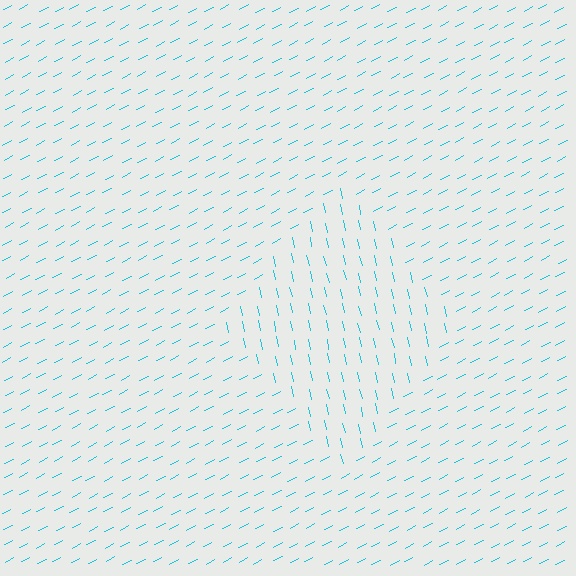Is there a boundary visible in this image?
Yes, there is a texture boundary formed by a change in line orientation.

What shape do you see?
I see a diamond.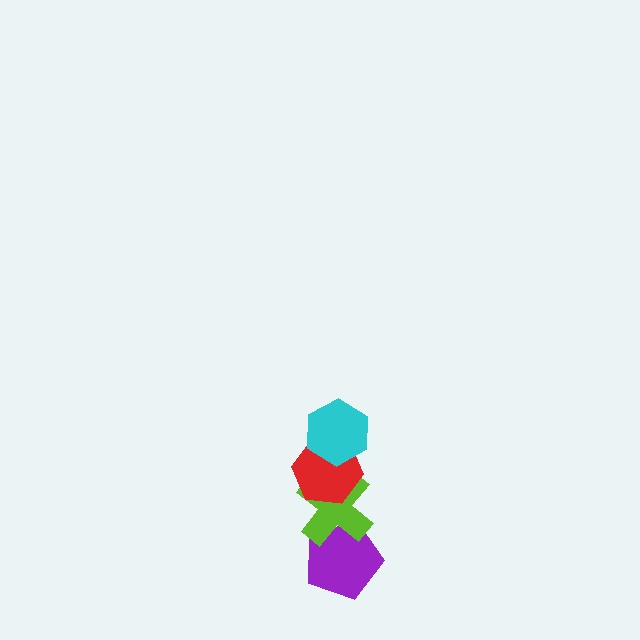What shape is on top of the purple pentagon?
The lime cross is on top of the purple pentagon.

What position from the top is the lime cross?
The lime cross is 3rd from the top.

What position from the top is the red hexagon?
The red hexagon is 2nd from the top.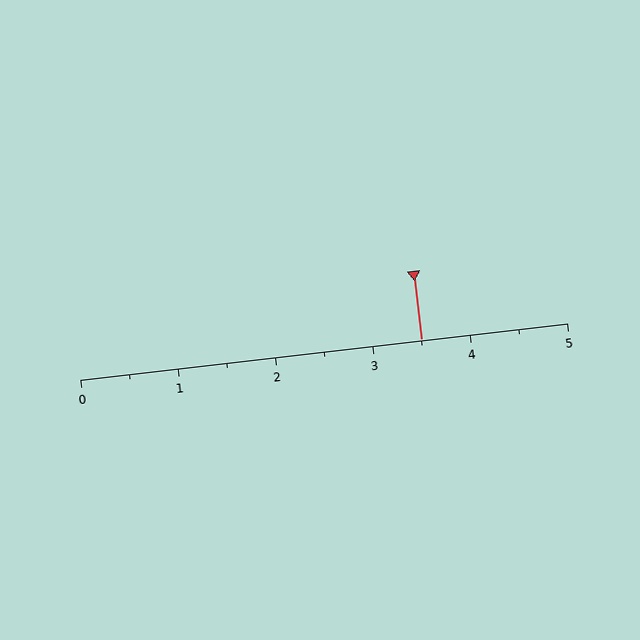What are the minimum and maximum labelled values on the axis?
The axis runs from 0 to 5.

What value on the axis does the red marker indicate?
The marker indicates approximately 3.5.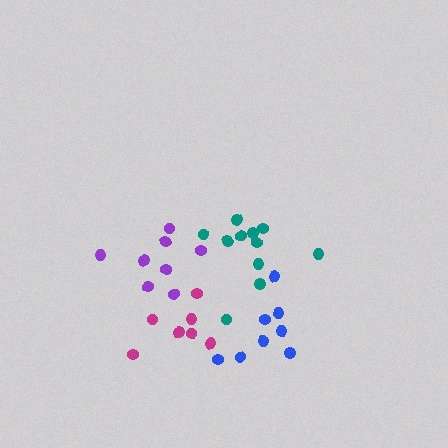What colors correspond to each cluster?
The clusters are colored: teal, purple, magenta, blue.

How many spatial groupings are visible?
There are 4 spatial groupings.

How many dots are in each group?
Group 1: 11 dots, Group 2: 8 dots, Group 3: 7 dots, Group 4: 8 dots (34 total).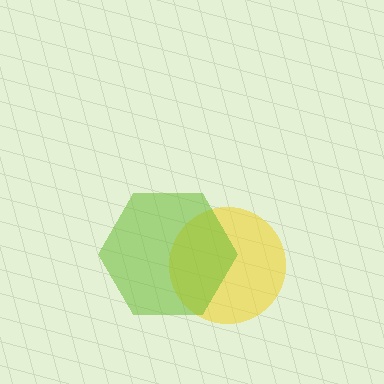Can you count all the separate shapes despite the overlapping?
Yes, there are 2 separate shapes.